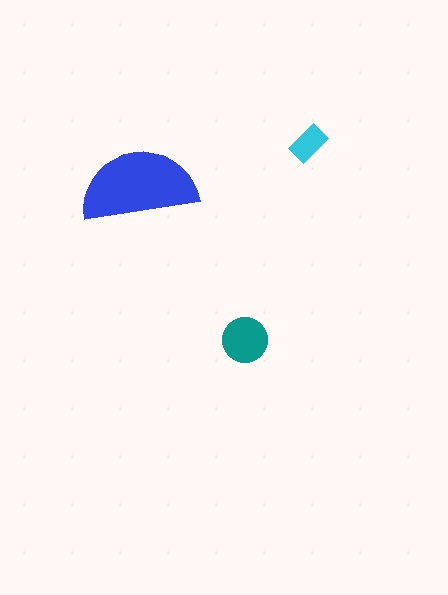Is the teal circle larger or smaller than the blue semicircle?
Smaller.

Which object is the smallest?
The cyan rectangle.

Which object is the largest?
The blue semicircle.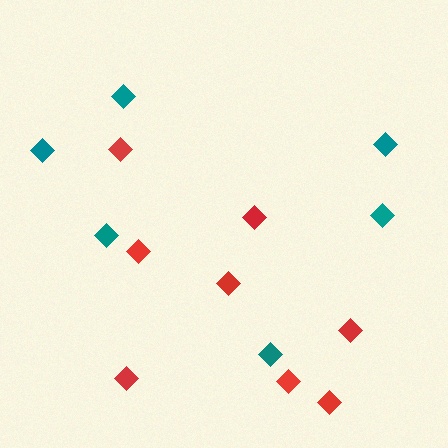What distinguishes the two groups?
There are 2 groups: one group of red diamonds (8) and one group of teal diamonds (6).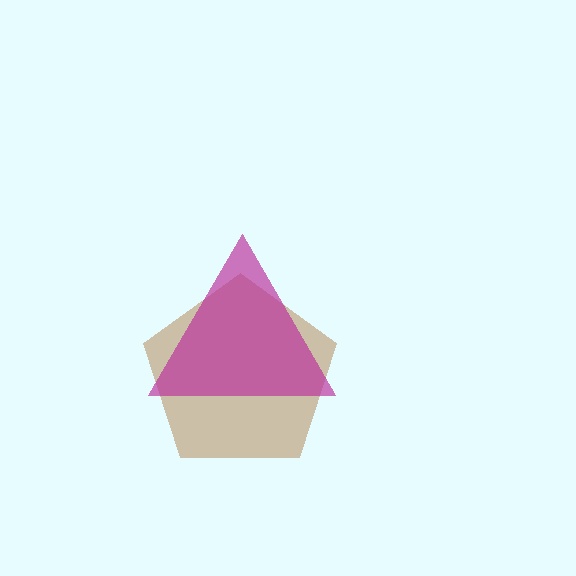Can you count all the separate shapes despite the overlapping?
Yes, there are 2 separate shapes.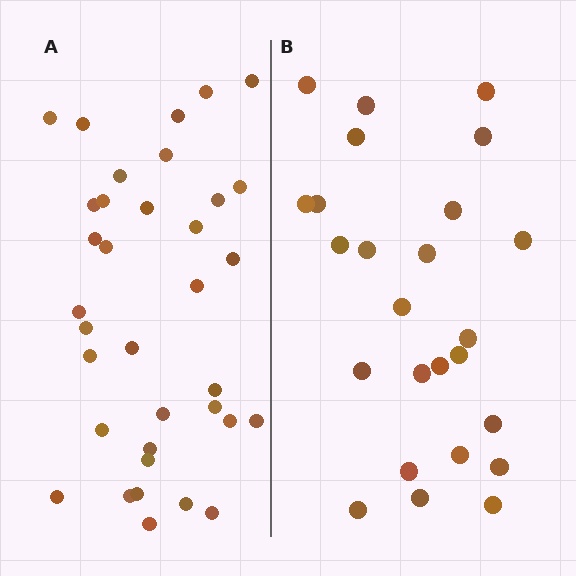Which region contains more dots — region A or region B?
Region A (the left region) has more dots.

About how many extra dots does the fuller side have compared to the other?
Region A has roughly 10 or so more dots than region B.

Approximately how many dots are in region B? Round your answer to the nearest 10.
About 20 dots. (The exact count is 25, which rounds to 20.)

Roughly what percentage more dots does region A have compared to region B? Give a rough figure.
About 40% more.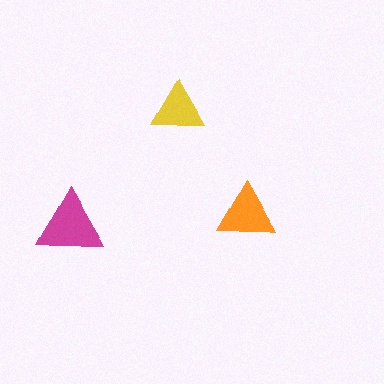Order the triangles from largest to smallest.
the magenta one, the orange one, the yellow one.